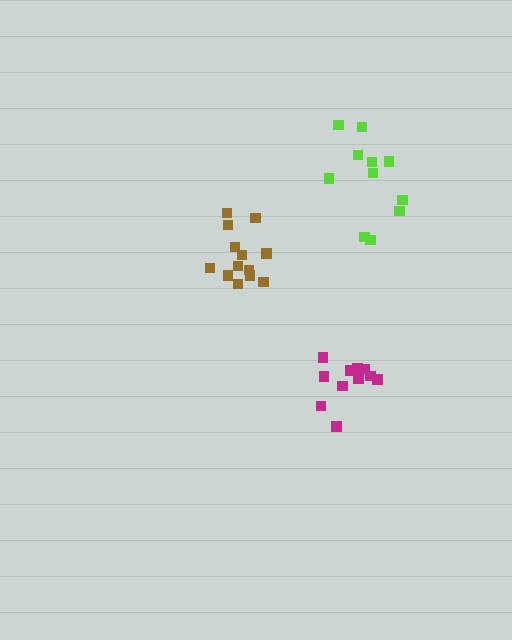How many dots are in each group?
Group 1: 11 dots, Group 2: 13 dots, Group 3: 11 dots (35 total).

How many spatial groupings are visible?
There are 3 spatial groupings.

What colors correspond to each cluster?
The clusters are colored: magenta, brown, lime.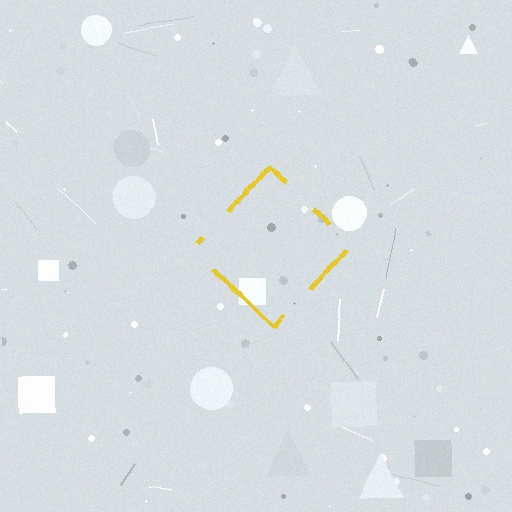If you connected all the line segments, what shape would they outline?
They would outline a diamond.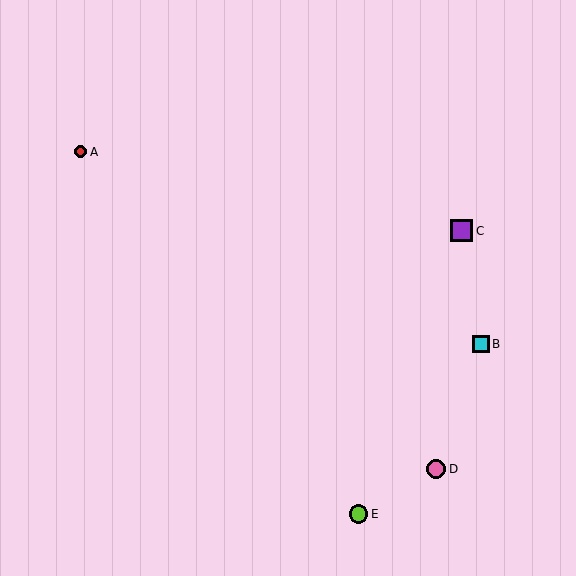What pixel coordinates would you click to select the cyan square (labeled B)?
Click at (481, 344) to select the cyan square B.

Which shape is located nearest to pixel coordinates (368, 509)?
The lime circle (labeled E) at (359, 514) is nearest to that location.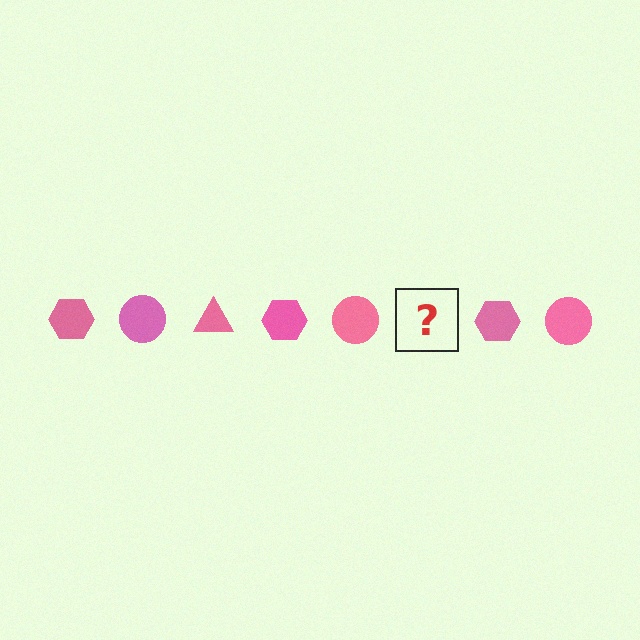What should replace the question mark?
The question mark should be replaced with a pink triangle.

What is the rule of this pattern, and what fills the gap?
The rule is that the pattern cycles through hexagon, circle, triangle shapes in pink. The gap should be filled with a pink triangle.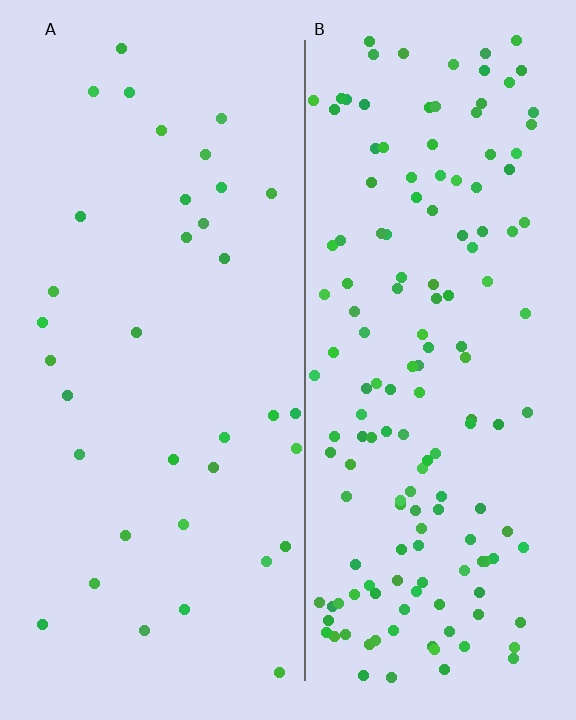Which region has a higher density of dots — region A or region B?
B (the right).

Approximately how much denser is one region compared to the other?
Approximately 4.3× — region B over region A.